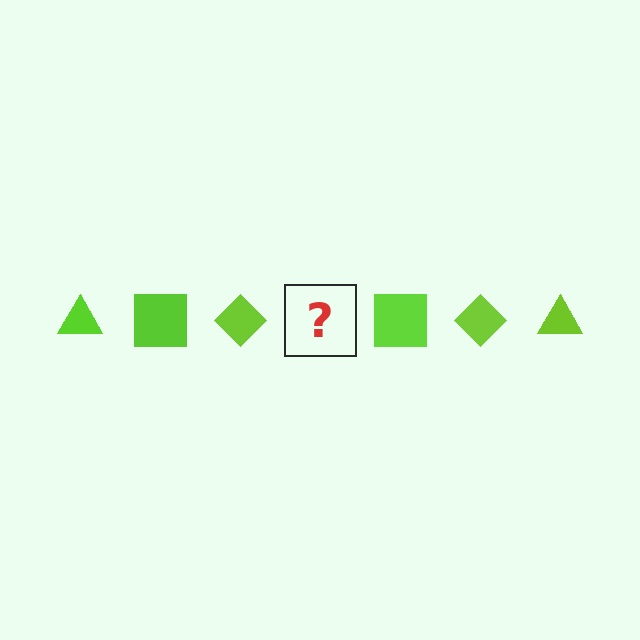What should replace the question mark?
The question mark should be replaced with a lime triangle.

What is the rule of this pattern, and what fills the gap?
The rule is that the pattern cycles through triangle, square, diamond shapes in lime. The gap should be filled with a lime triangle.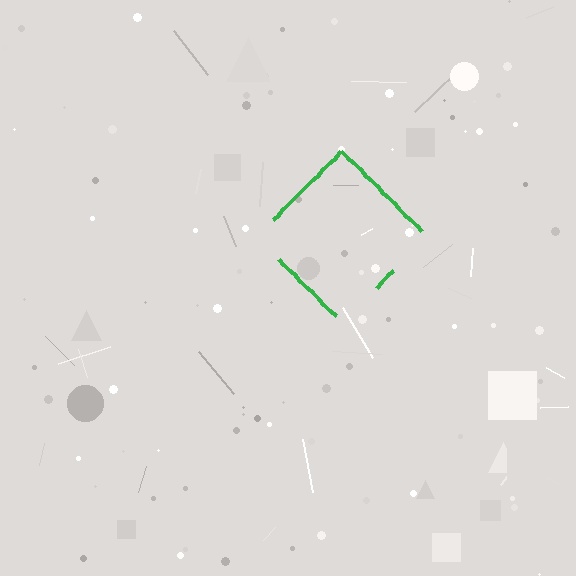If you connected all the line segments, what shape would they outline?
They would outline a diamond.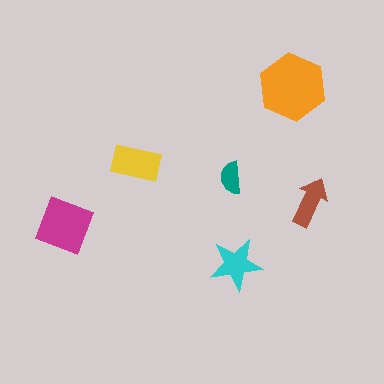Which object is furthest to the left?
The magenta square is leftmost.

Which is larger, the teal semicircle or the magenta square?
The magenta square.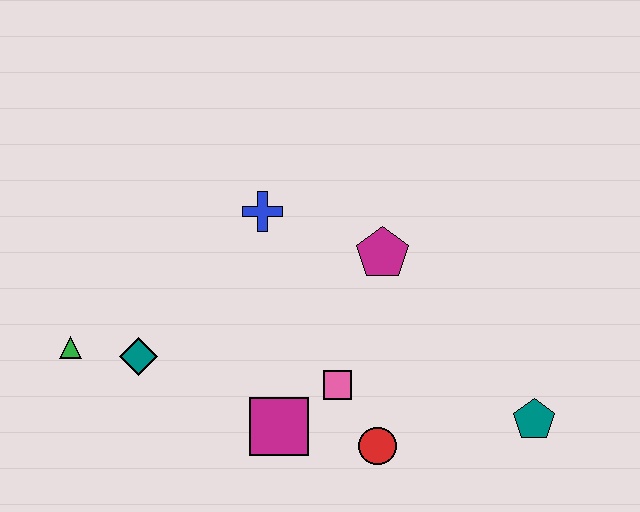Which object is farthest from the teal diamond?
The teal pentagon is farthest from the teal diamond.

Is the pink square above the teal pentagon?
Yes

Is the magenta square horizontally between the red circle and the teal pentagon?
No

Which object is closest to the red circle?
The pink square is closest to the red circle.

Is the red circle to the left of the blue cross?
No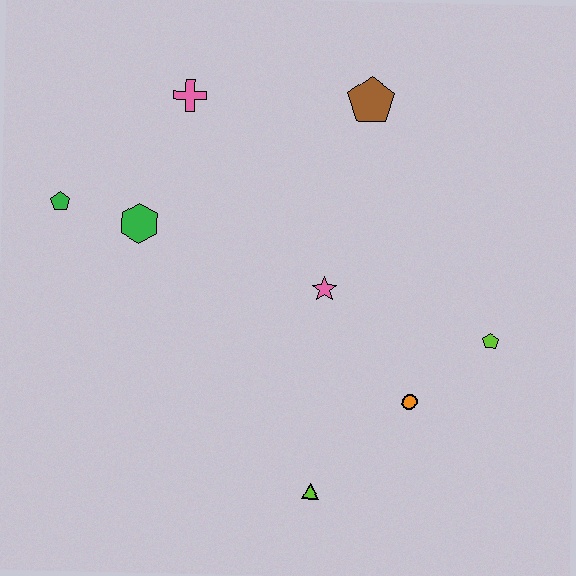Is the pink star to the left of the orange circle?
Yes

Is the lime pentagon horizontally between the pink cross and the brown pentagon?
No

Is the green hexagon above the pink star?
Yes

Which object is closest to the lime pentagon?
The orange circle is closest to the lime pentagon.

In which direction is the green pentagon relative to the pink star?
The green pentagon is to the left of the pink star.